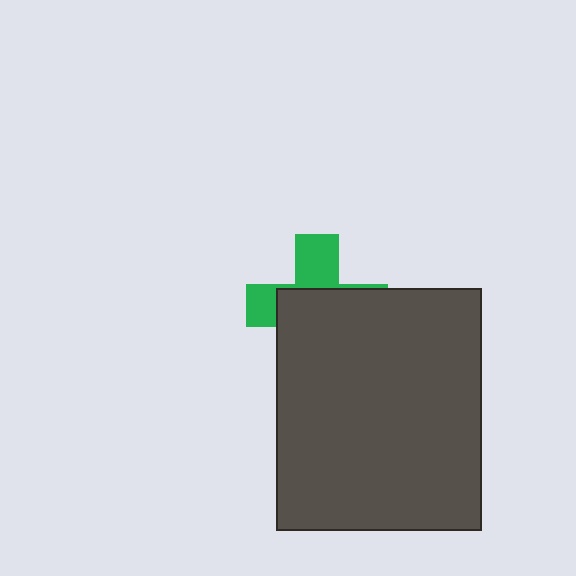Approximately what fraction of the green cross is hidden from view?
Roughly 62% of the green cross is hidden behind the dark gray rectangle.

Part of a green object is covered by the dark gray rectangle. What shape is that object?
It is a cross.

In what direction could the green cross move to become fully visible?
The green cross could move up. That would shift it out from behind the dark gray rectangle entirely.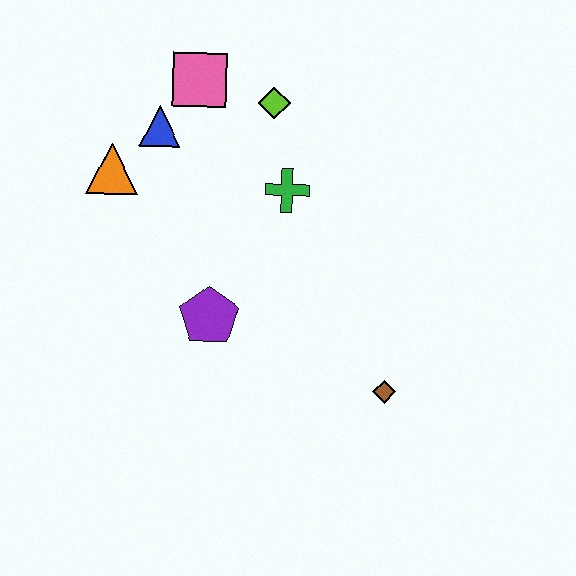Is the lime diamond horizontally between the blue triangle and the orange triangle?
No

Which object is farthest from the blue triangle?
The brown diamond is farthest from the blue triangle.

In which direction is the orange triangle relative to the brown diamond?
The orange triangle is to the left of the brown diamond.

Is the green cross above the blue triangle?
No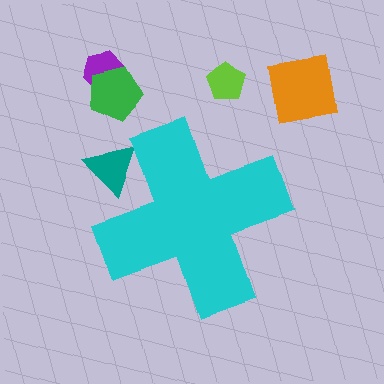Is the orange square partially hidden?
No, the orange square is fully visible.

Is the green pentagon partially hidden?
No, the green pentagon is fully visible.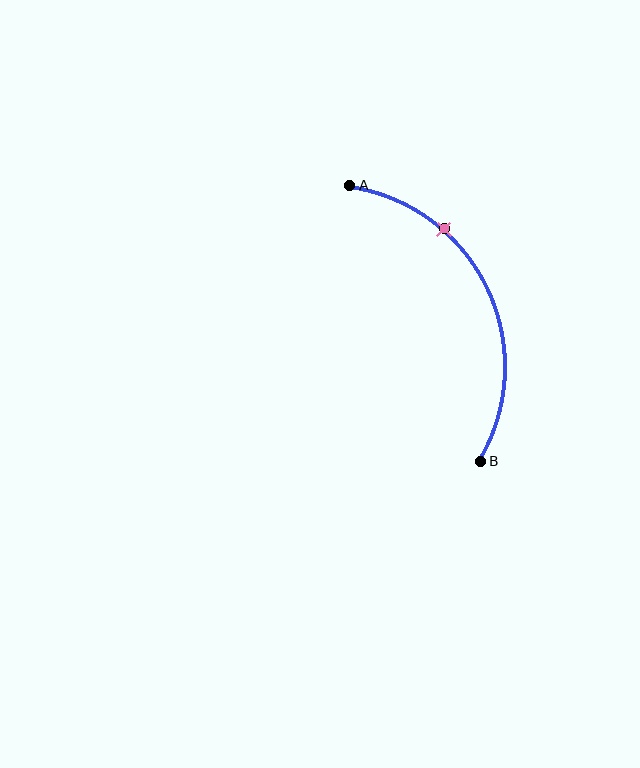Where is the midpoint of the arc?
The arc midpoint is the point on the curve farthest from the straight line joining A and B. It sits to the right of that line.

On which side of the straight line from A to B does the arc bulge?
The arc bulges to the right of the straight line connecting A and B.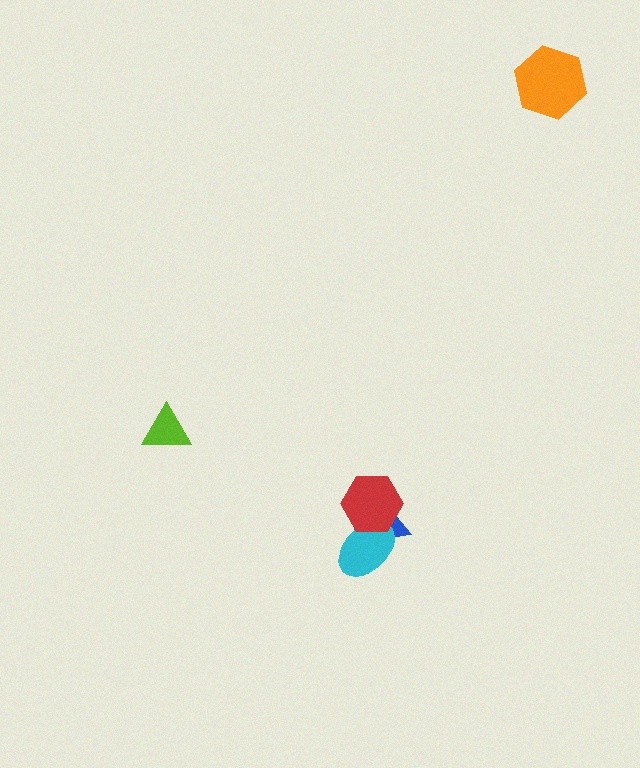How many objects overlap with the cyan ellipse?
2 objects overlap with the cyan ellipse.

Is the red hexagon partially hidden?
No, no other shape covers it.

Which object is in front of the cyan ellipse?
The red hexagon is in front of the cyan ellipse.